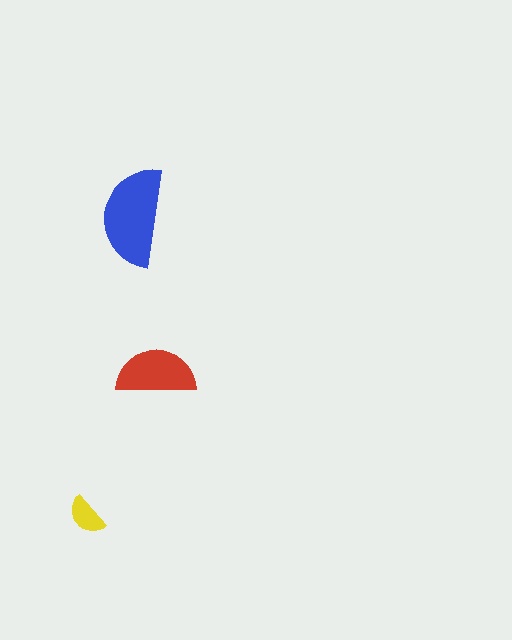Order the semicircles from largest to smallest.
the blue one, the red one, the yellow one.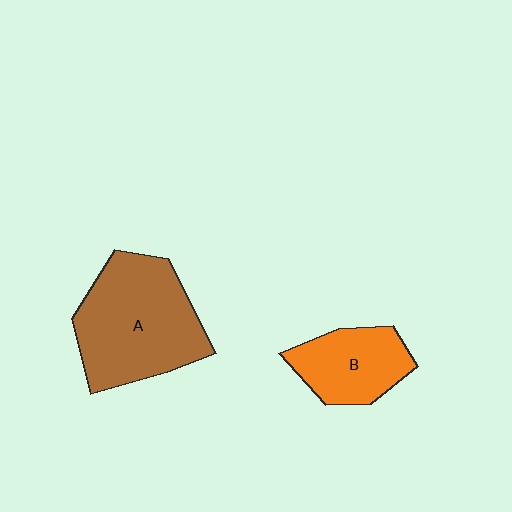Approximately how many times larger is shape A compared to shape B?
Approximately 1.8 times.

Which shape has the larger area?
Shape A (brown).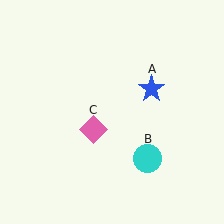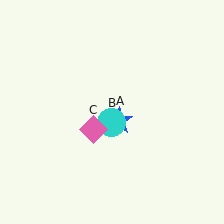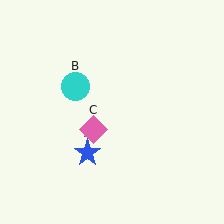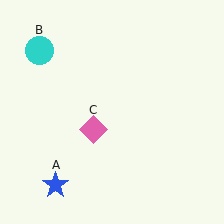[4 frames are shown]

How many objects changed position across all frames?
2 objects changed position: blue star (object A), cyan circle (object B).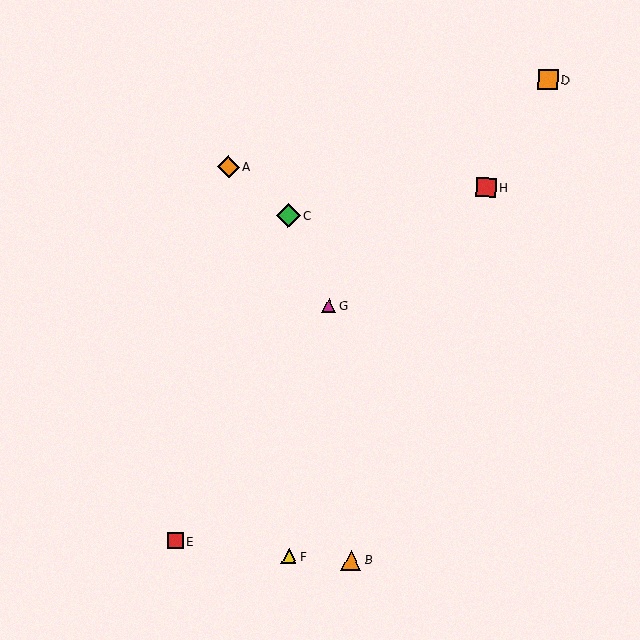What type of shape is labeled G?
Shape G is a magenta triangle.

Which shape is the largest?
The green diamond (labeled C) is the largest.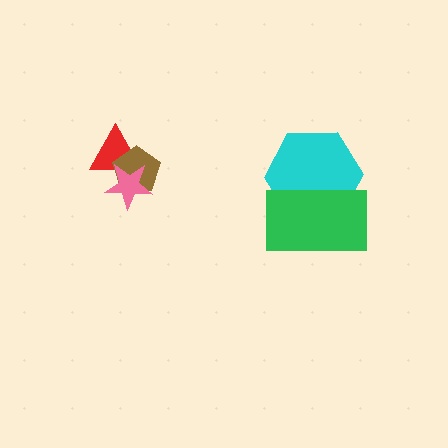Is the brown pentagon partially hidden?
Yes, it is partially covered by another shape.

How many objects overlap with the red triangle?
2 objects overlap with the red triangle.